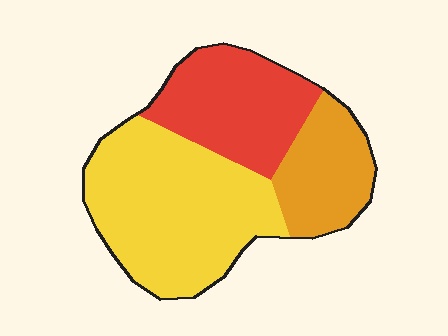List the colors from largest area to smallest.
From largest to smallest: yellow, red, orange.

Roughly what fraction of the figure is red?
Red takes up about one third (1/3) of the figure.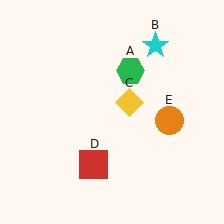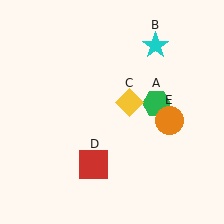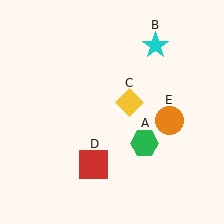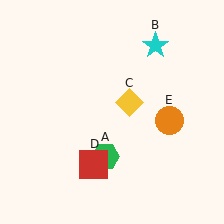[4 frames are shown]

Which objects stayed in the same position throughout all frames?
Cyan star (object B) and yellow diamond (object C) and red square (object D) and orange circle (object E) remained stationary.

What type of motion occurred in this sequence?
The green hexagon (object A) rotated clockwise around the center of the scene.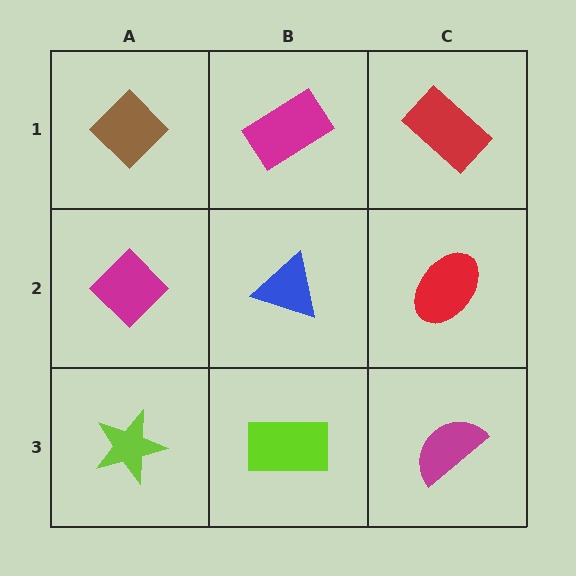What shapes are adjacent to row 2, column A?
A brown diamond (row 1, column A), a lime star (row 3, column A), a blue triangle (row 2, column B).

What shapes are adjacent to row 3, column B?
A blue triangle (row 2, column B), a lime star (row 3, column A), a magenta semicircle (row 3, column C).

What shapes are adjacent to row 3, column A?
A magenta diamond (row 2, column A), a lime rectangle (row 3, column B).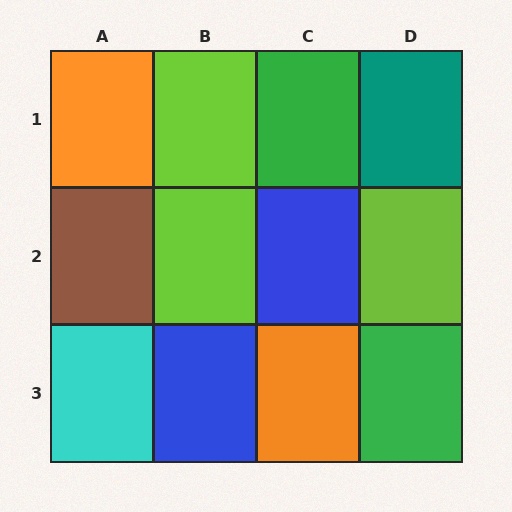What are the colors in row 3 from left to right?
Cyan, blue, orange, green.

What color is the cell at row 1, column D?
Teal.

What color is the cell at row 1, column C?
Green.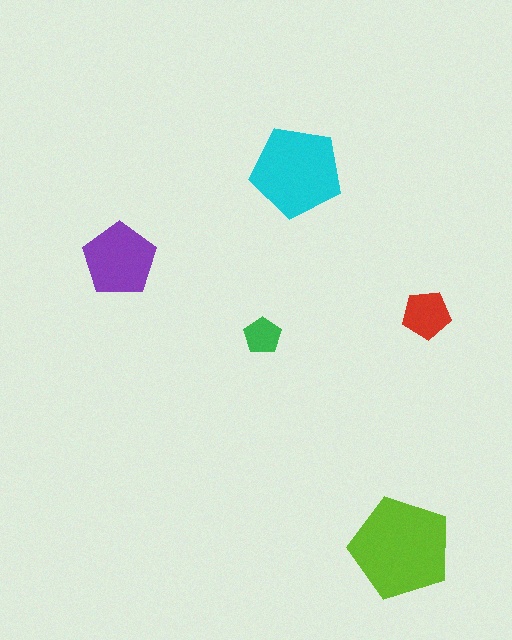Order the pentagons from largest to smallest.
the lime one, the cyan one, the purple one, the red one, the green one.